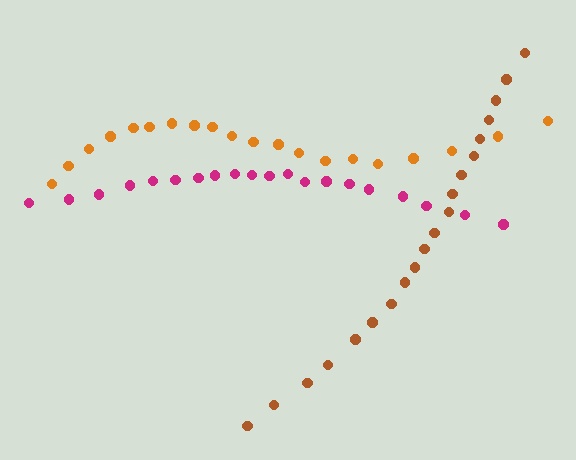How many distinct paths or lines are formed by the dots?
There are 3 distinct paths.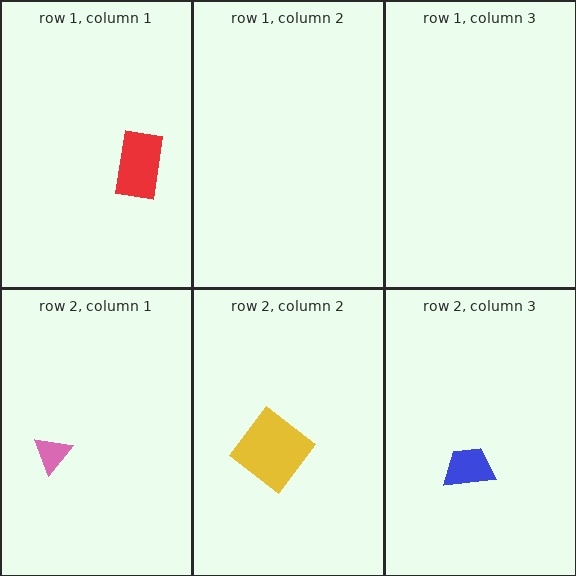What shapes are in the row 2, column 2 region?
The yellow diamond.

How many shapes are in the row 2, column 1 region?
1.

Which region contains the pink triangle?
The row 2, column 1 region.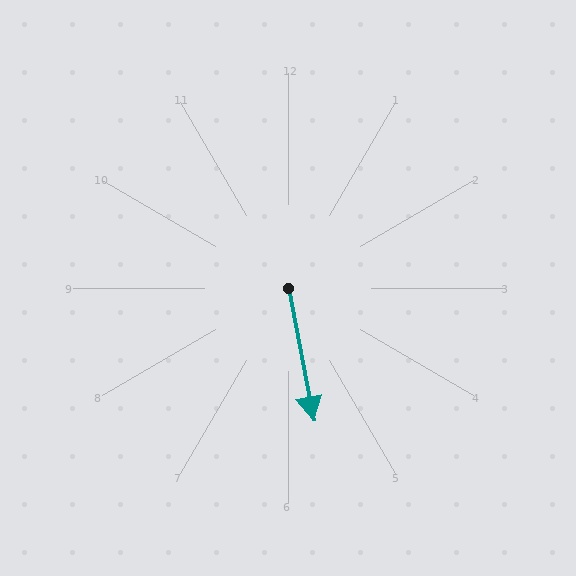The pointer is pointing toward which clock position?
Roughly 6 o'clock.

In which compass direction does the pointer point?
South.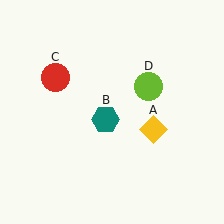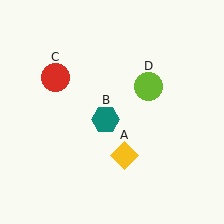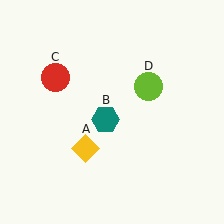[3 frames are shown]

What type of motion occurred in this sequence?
The yellow diamond (object A) rotated clockwise around the center of the scene.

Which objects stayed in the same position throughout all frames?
Teal hexagon (object B) and red circle (object C) and lime circle (object D) remained stationary.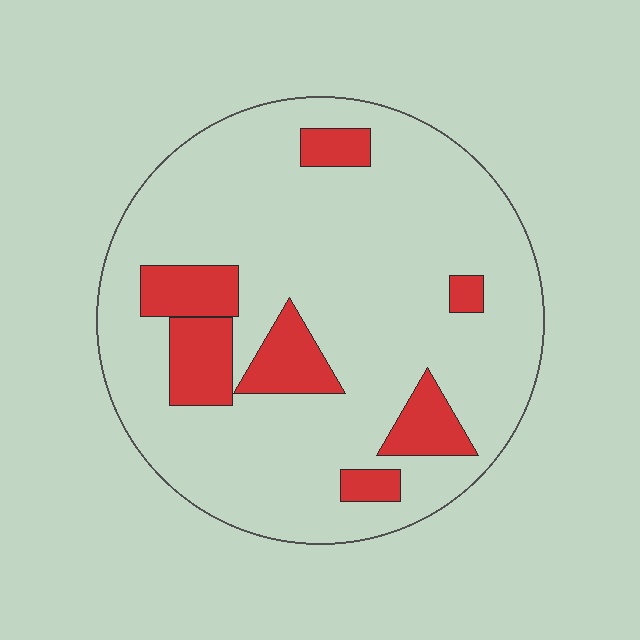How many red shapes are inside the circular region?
7.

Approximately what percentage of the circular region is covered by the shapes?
Approximately 15%.